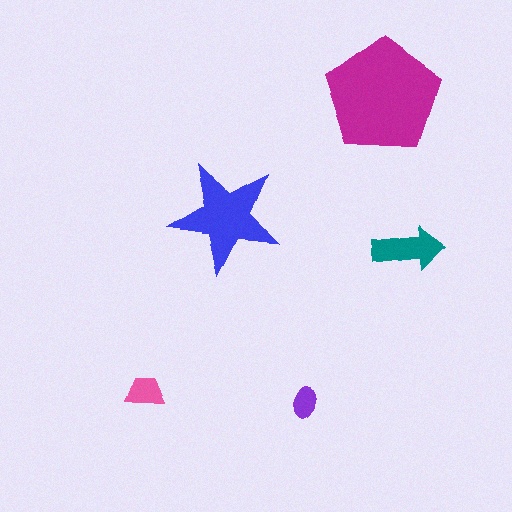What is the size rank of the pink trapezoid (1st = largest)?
4th.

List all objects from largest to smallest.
The magenta pentagon, the blue star, the teal arrow, the pink trapezoid, the purple ellipse.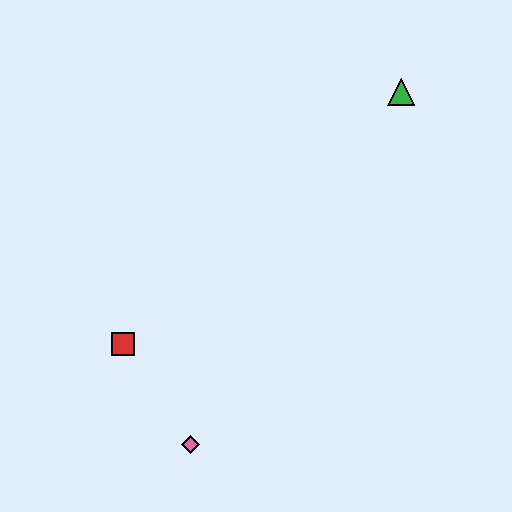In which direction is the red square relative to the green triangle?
The red square is to the left of the green triangle.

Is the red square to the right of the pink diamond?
No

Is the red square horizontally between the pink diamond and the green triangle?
No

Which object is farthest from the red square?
The green triangle is farthest from the red square.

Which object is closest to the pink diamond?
The red square is closest to the pink diamond.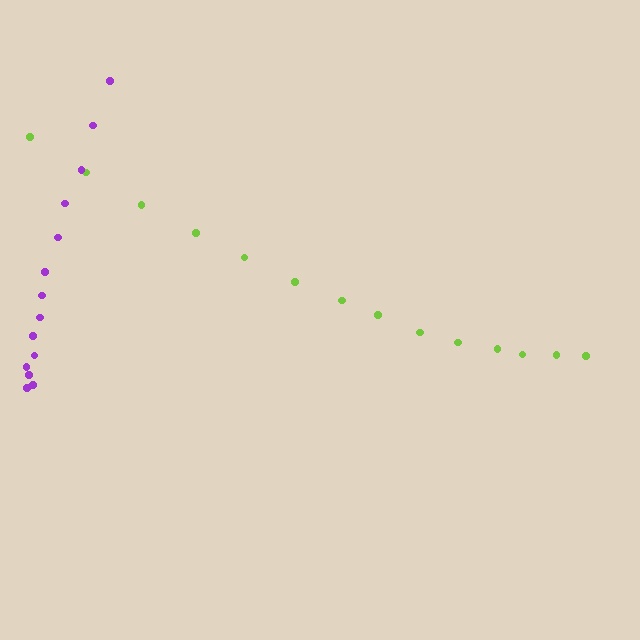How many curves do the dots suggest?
There are 2 distinct paths.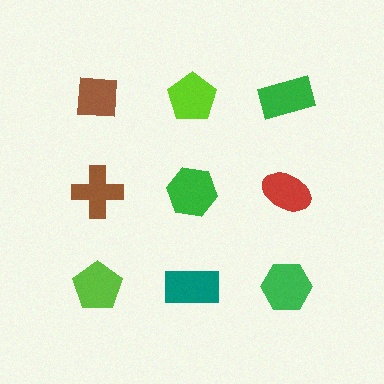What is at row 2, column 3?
A red ellipse.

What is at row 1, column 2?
A lime pentagon.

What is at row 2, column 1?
A brown cross.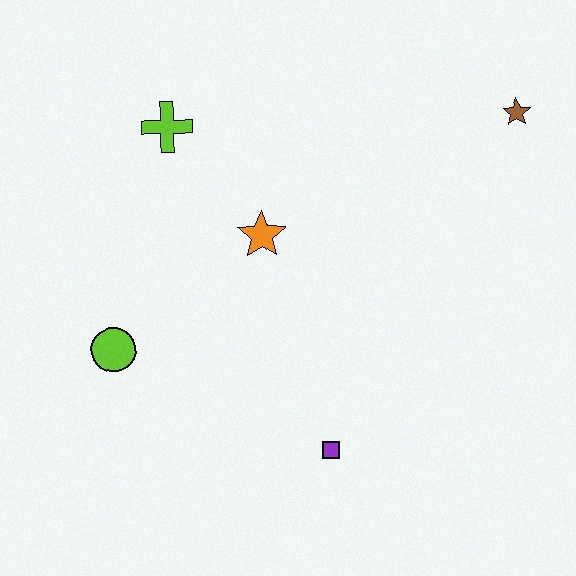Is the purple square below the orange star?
Yes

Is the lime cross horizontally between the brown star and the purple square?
No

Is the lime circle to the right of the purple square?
No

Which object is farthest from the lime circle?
The brown star is farthest from the lime circle.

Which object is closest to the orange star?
The lime cross is closest to the orange star.